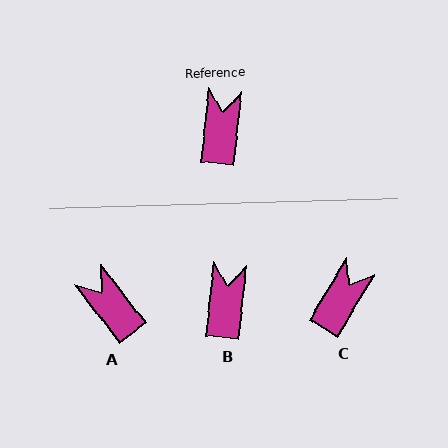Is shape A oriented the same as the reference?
No, it is off by about 44 degrees.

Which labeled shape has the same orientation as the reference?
B.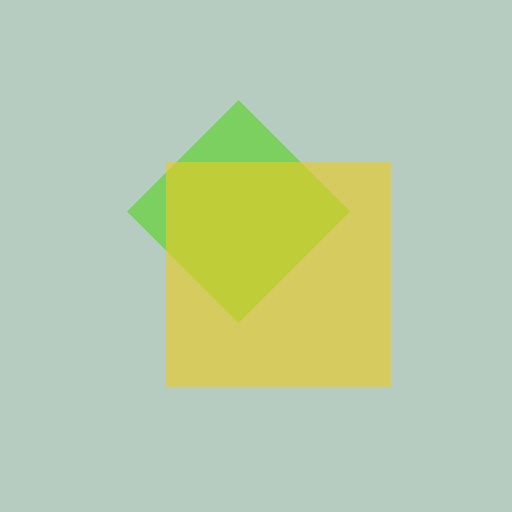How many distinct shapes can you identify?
There are 2 distinct shapes: a lime diamond, a yellow square.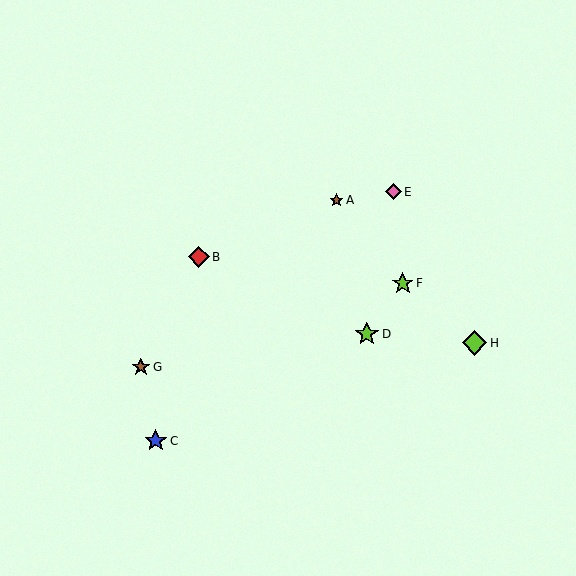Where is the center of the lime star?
The center of the lime star is at (403, 283).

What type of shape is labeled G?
Shape G is a brown star.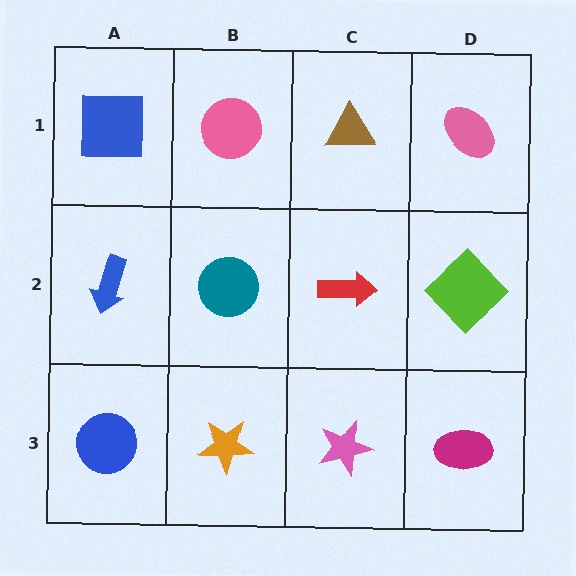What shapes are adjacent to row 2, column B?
A pink circle (row 1, column B), an orange star (row 3, column B), a blue arrow (row 2, column A), a red arrow (row 2, column C).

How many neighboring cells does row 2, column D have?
3.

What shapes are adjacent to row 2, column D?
A pink ellipse (row 1, column D), a magenta ellipse (row 3, column D), a red arrow (row 2, column C).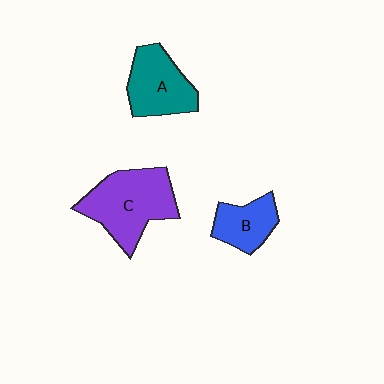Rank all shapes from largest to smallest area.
From largest to smallest: C (purple), A (teal), B (blue).